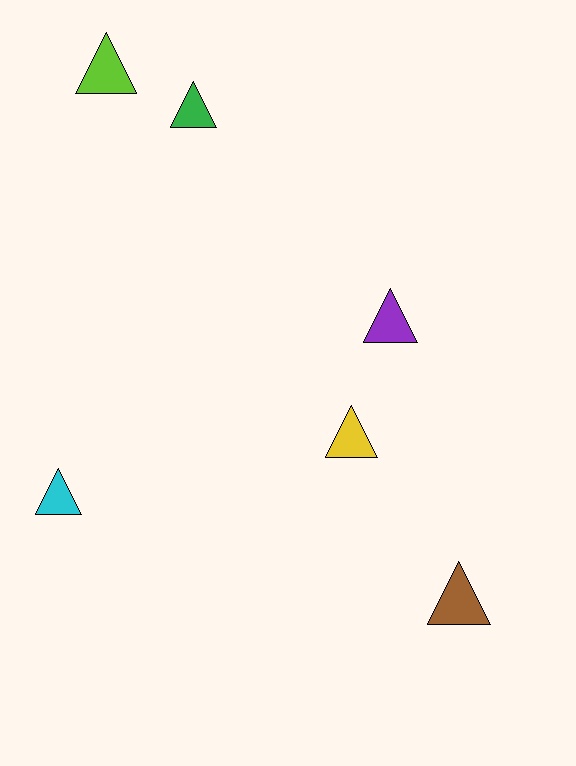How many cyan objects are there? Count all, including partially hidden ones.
There is 1 cyan object.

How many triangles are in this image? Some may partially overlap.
There are 6 triangles.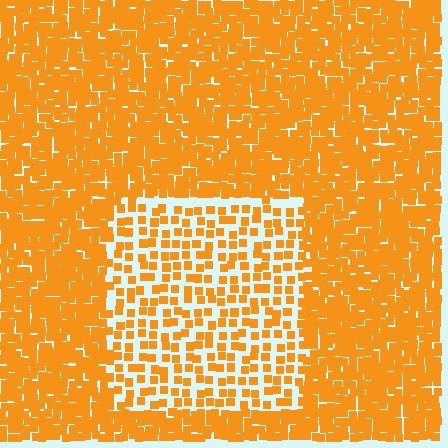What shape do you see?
I see a rectangle.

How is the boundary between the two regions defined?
The boundary is defined by a change in element density (approximately 2.2x ratio). All elements are the same color, size, and shape.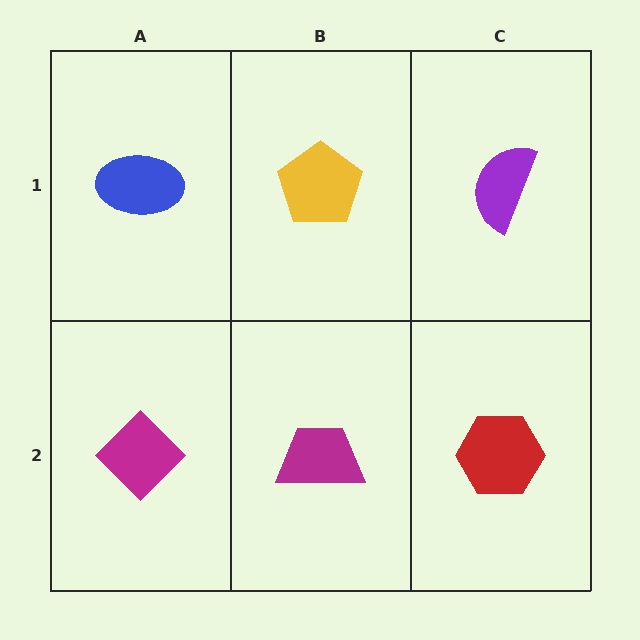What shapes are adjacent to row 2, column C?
A purple semicircle (row 1, column C), a magenta trapezoid (row 2, column B).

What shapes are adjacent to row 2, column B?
A yellow pentagon (row 1, column B), a magenta diamond (row 2, column A), a red hexagon (row 2, column C).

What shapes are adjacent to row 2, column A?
A blue ellipse (row 1, column A), a magenta trapezoid (row 2, column B).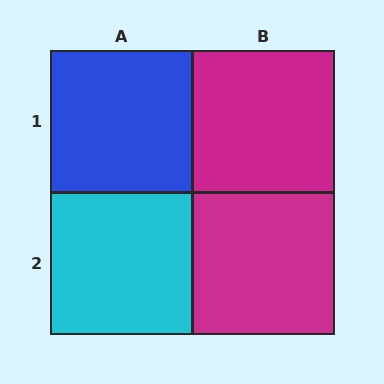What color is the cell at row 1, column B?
Magenta.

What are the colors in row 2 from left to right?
Cyan, magenta.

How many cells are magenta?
2 cells are magenta.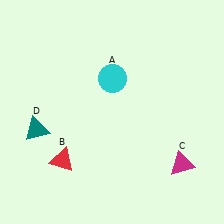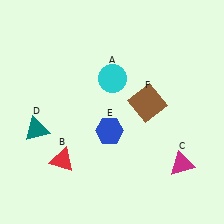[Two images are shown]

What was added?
A blue hexagon (E), a brown square (F) were added in Image 2.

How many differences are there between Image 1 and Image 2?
There are 2 differences between the two images.